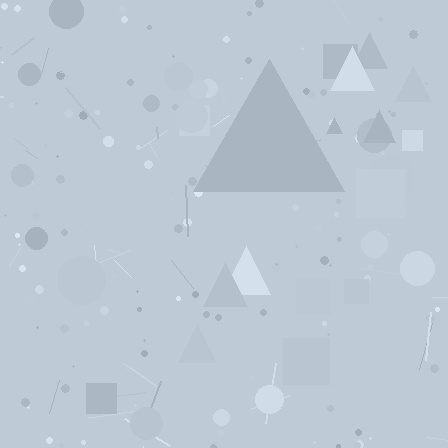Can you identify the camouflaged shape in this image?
The camouflaged shape is a triangle.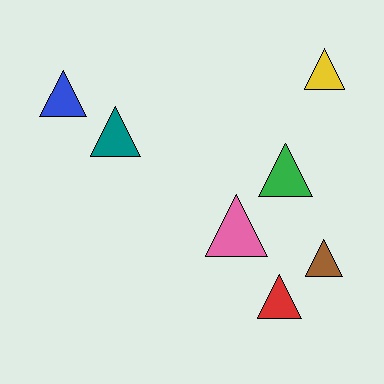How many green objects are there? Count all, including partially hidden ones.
There is 1 green object.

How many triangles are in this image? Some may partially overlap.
There are 7 triangles.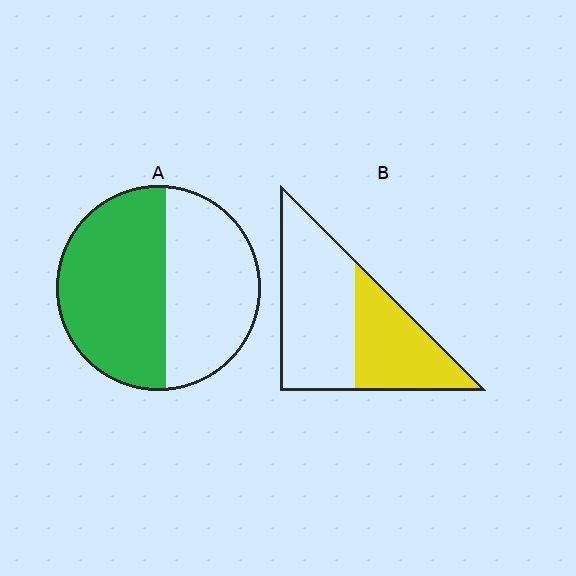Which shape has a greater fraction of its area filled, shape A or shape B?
Shape A.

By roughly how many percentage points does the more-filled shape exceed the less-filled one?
By roughly 15 percentage points (A over B).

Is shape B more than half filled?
No.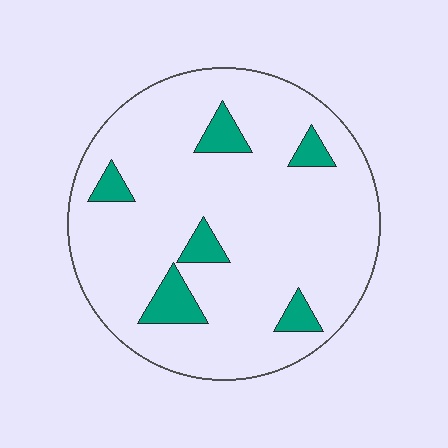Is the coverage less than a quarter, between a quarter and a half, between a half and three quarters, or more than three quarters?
Less than a quarter.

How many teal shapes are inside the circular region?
6.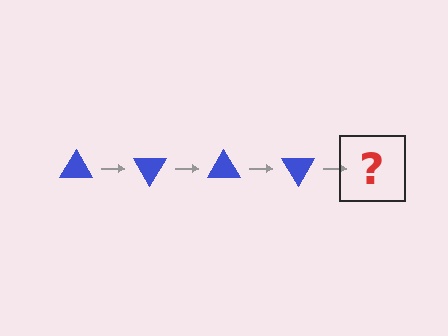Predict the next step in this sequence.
The next step is a blue triangle rotated 240 degrees.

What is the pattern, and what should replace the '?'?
The pattern is that the triangle rotates 60 degrees each step. The '?' should be a blue triangle rotated 240 degrees.